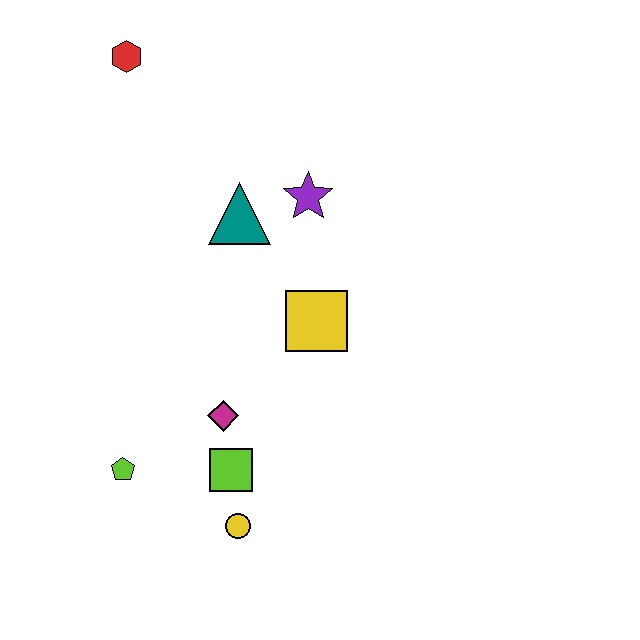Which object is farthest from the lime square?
The red hexagon is farthest from the lime square.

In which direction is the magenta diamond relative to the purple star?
The magenta diamond is below the purple star.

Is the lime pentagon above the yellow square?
No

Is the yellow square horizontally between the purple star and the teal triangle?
No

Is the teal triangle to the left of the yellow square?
Yes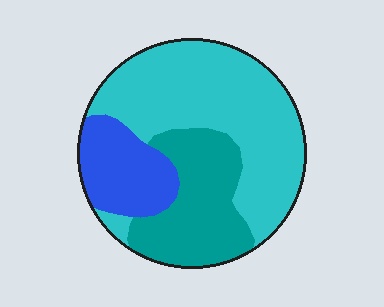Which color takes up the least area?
Blue, at roughly 20%.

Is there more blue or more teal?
Teal.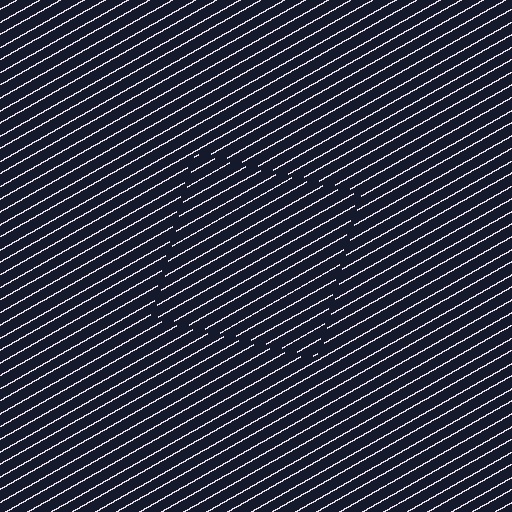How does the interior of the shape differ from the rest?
The interior of the shape contains the same grating, shifted by half a period — the contour is defined by the phase discontinuity where line-ends from the inner and outer gratings abut.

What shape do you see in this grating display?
An illusory square. The interior of the shape contains the same grating, shifted by half a period — the contour is defined by the phase discontinuity where line-ends from the inner and outer gratings abut.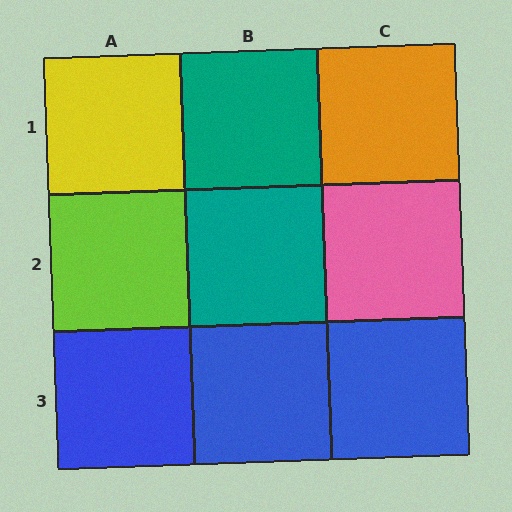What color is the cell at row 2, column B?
Teal.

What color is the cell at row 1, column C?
Orange.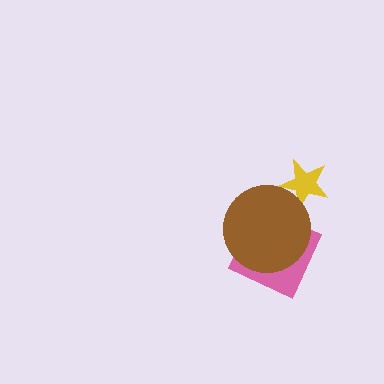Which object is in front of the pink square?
The brown circle is in front of the pink square.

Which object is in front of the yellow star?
The brown circle is in front of the yellow star.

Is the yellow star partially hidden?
Yes, it is partially covered by another shape.